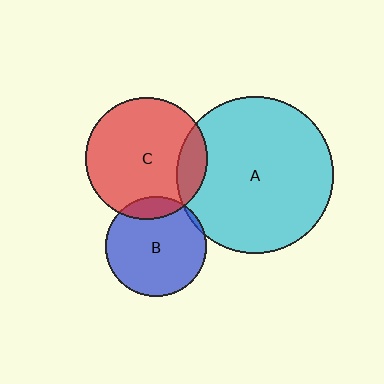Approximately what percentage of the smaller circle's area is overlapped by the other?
Approximately 15%.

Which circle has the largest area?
Circle A (cyan).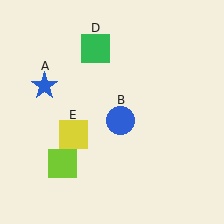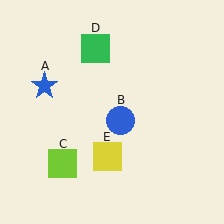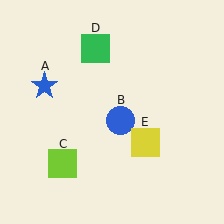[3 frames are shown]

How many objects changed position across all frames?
1 object changed position: yellow square (object E).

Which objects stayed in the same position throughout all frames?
Blue star (object A) and blue circle (object B) and lime square (object C) and green square (object D) remained stationary.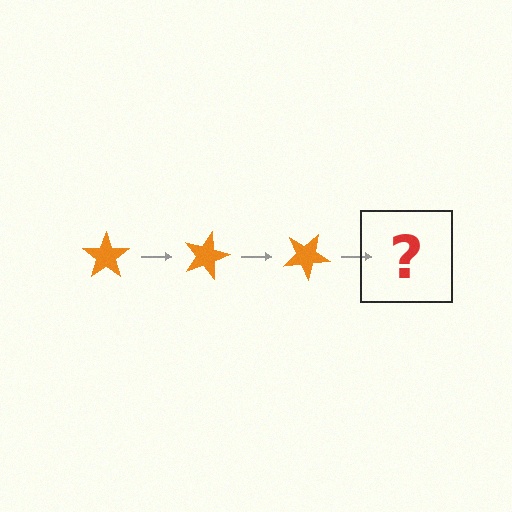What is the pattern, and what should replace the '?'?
The pattern is that the star rotates 15 degrees each step. The '?' should be an orange star rotated 45 degrees.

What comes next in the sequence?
The next element should be an orange star rotated 45 degrees.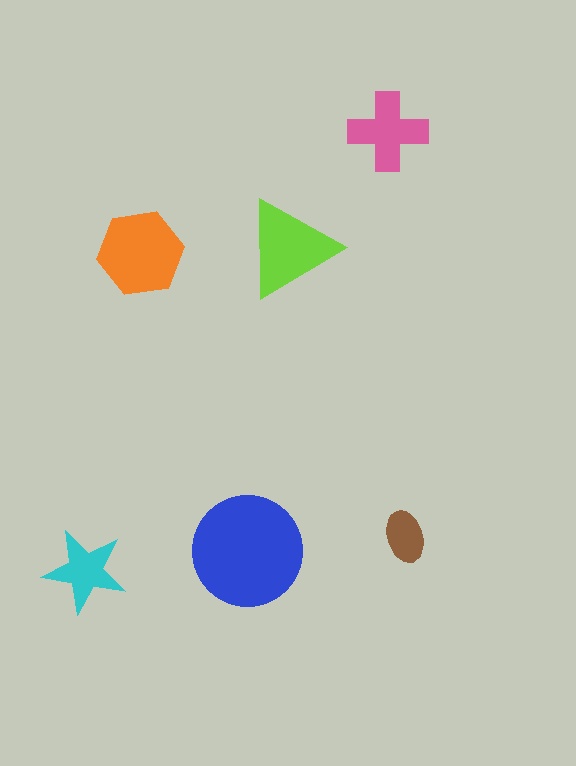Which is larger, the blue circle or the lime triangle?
The blue circle.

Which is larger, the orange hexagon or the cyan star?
The orange hexagon.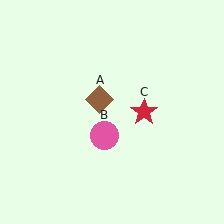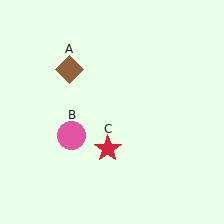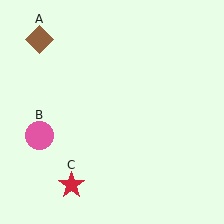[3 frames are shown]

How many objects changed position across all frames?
3 objects changed position: brown diamond (object A), pink circle (object B), red star (object C).